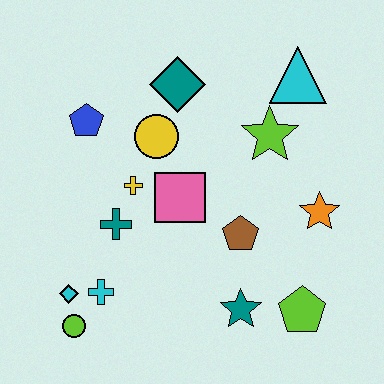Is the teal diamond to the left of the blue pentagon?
No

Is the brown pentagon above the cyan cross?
Yes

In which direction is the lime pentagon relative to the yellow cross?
The lime pentagon is to the right of the yellow cross.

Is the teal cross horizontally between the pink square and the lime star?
No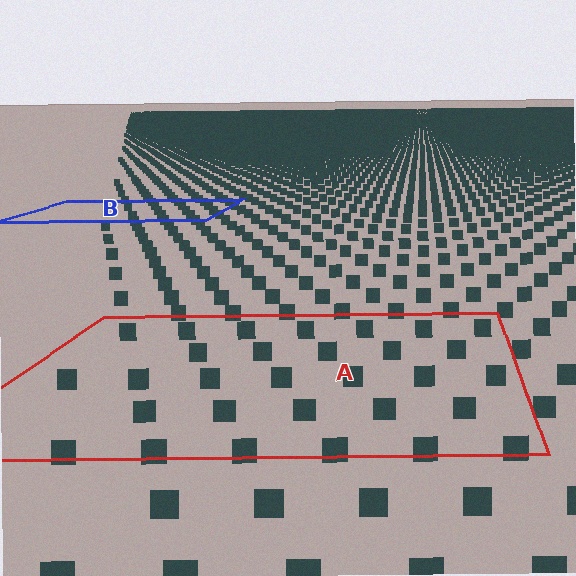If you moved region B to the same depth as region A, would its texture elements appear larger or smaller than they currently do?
They would appear larger. At a closer depth, the same texture elements are projected at a bigger on-screen size.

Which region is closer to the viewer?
Region A is closer. The texture elements there are larger and more spread out.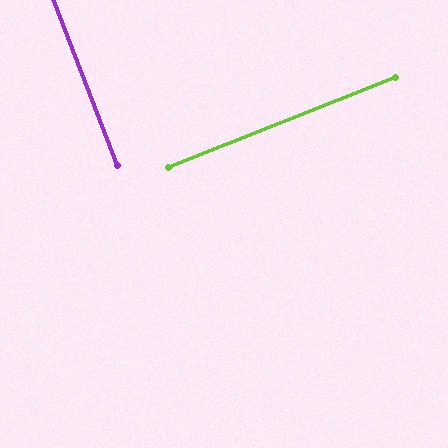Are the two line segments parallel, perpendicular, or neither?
Perpendicular — they meet at approximately 89°.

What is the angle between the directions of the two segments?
Approximately 89 degrees.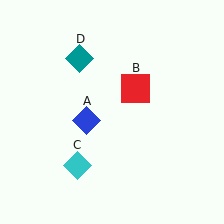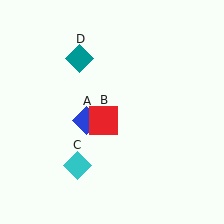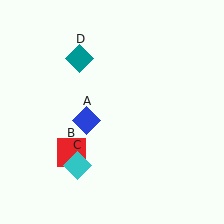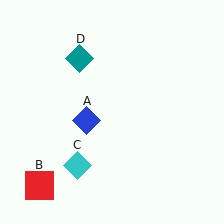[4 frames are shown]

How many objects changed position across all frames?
1 object changed position: red square (object B).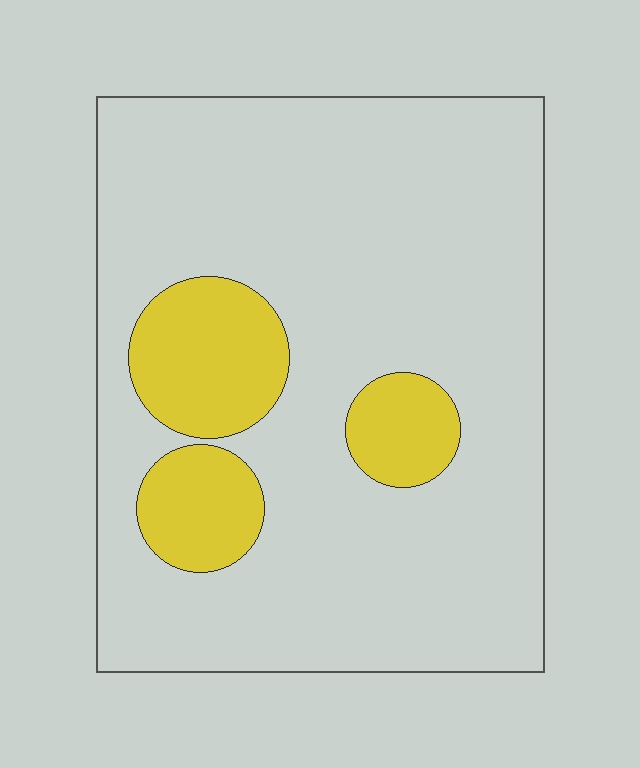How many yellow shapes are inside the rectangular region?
3.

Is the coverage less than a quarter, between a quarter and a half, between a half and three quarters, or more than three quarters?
Less than a quarter.